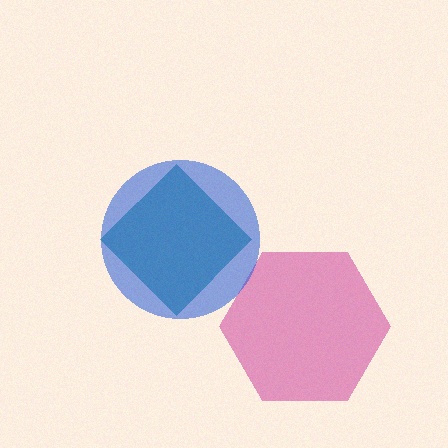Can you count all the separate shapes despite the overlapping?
Yes, there are 3 separate shapes.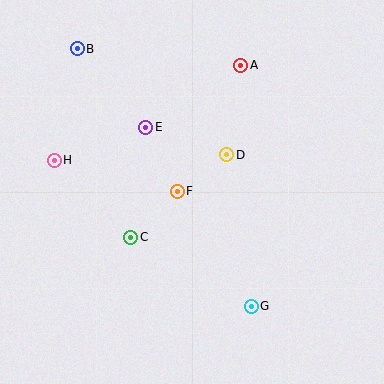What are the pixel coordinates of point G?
Point G is at (251, 306).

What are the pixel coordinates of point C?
Point C is at (131, 237).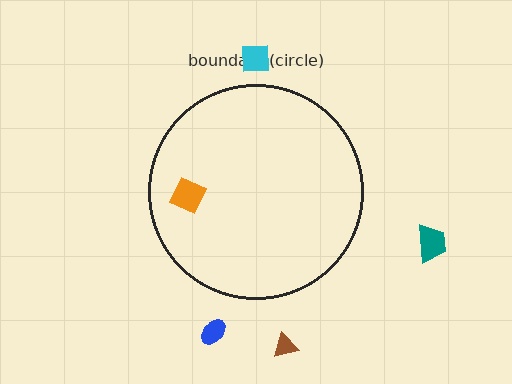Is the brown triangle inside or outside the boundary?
Outside.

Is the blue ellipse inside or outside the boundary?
Outside.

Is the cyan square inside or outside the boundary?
Outside.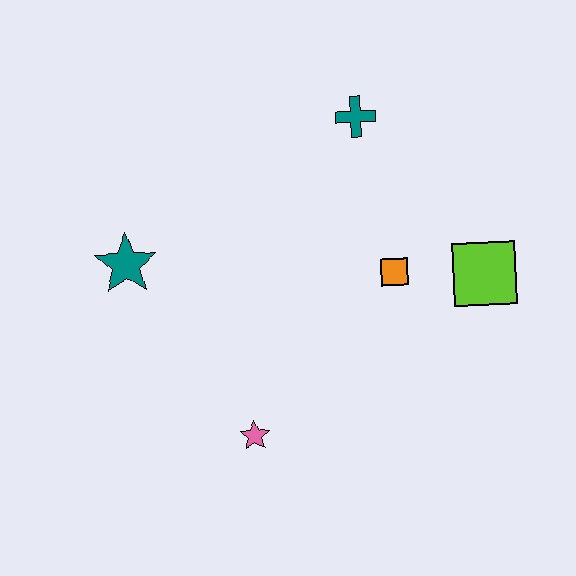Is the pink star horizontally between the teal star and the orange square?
Yes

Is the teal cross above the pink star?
Yes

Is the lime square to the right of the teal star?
Yes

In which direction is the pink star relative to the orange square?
The pink star is below the orange square.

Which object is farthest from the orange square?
The teal star is farthest from the orange square.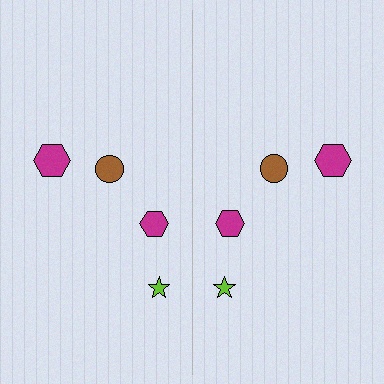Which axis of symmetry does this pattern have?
The pattern has a vertical axis of symmetry running through the center of the image.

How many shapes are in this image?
There are 8 shapes in this image.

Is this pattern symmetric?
Yes, this pattern has bilateral (reflection) symmetry.